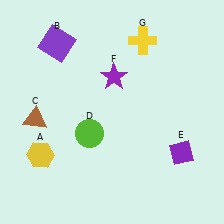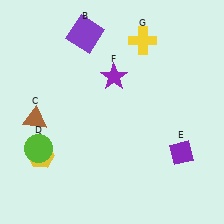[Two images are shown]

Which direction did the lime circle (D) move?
The lime circle (D) moved left.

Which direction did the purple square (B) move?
The purple square (B) moved right.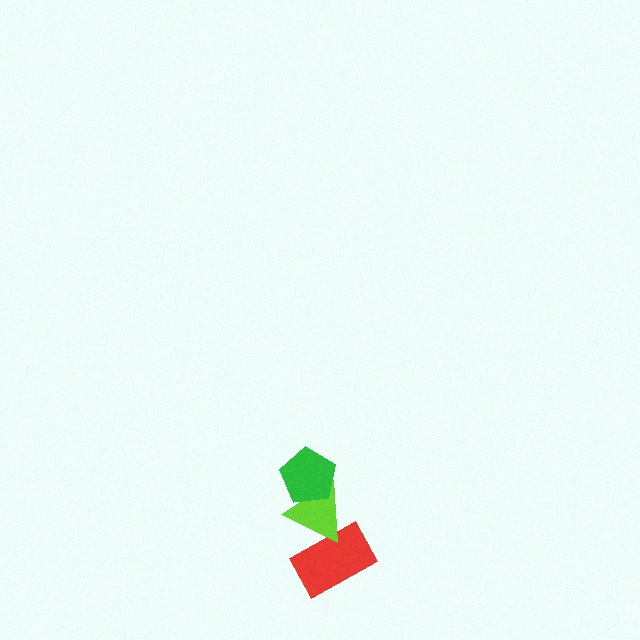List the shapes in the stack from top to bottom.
From top to bottom: the green pentagon, the lime triangle, the red rectangle.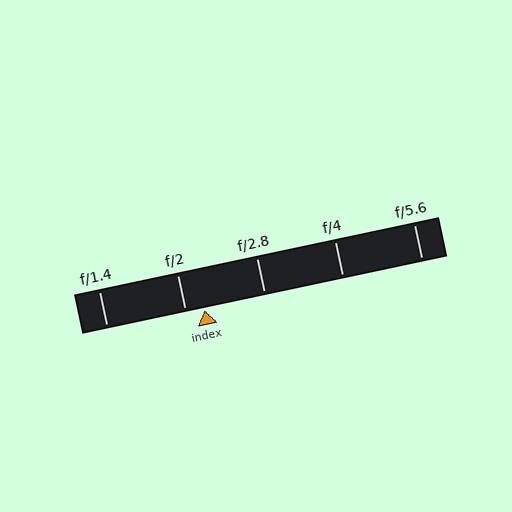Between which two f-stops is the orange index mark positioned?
The index mark is between f/2 and f/2.8.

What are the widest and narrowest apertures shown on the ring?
The widest aperture shown is f/1.4 and the narrowest is f/5.6.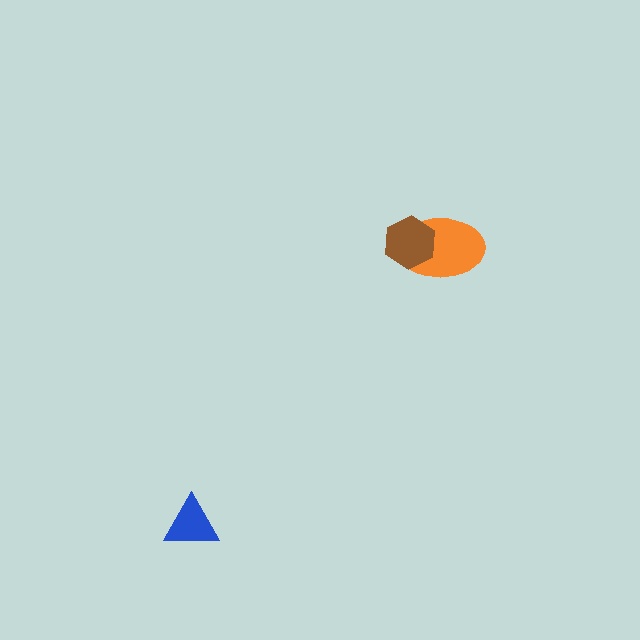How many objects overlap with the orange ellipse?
1 object overlaps with the orange ellipse.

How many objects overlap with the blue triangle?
0 objects overlap with the blue triangle.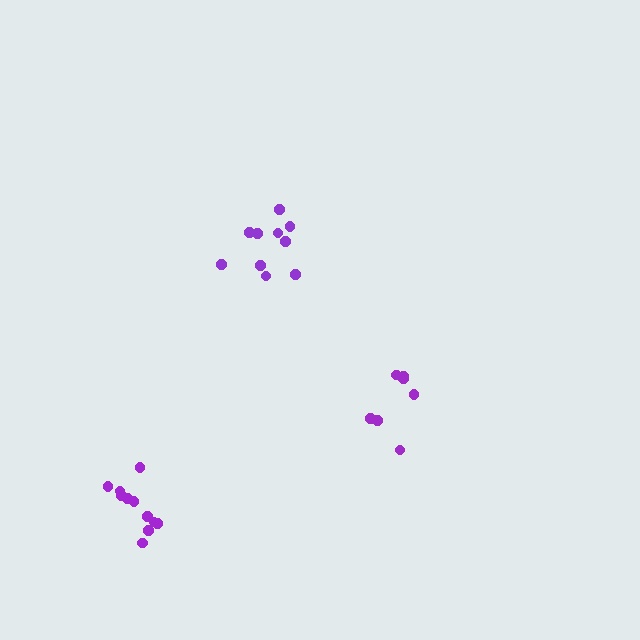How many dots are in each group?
Group 1: 10 dots, Group 2: 7 dots, Group 3: 11 dots (28 total).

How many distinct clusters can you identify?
There are 3 distinct clusters.